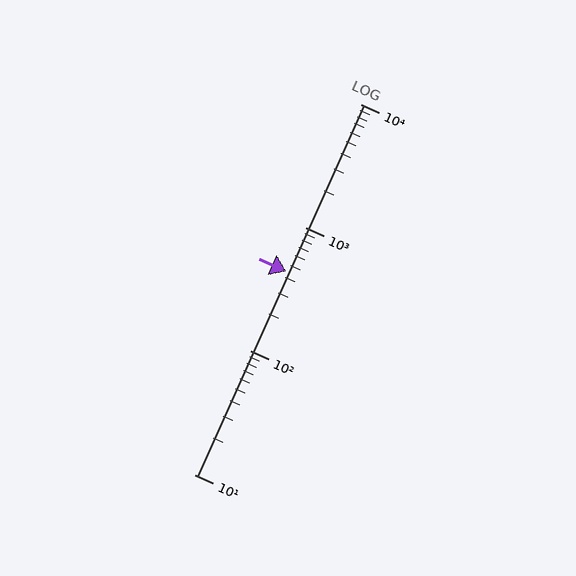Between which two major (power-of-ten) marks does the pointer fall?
The pointer is between 100 and 1000.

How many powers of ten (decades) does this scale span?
The scale spans 3 decades, from 10 to 10000.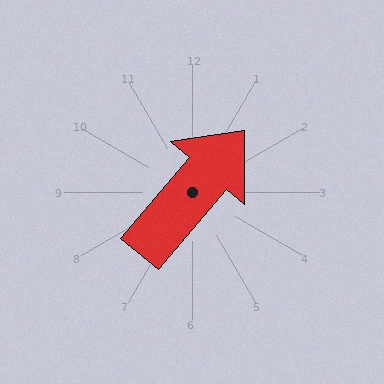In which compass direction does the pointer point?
Northeast.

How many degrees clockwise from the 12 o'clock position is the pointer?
Approximately 40 degrees.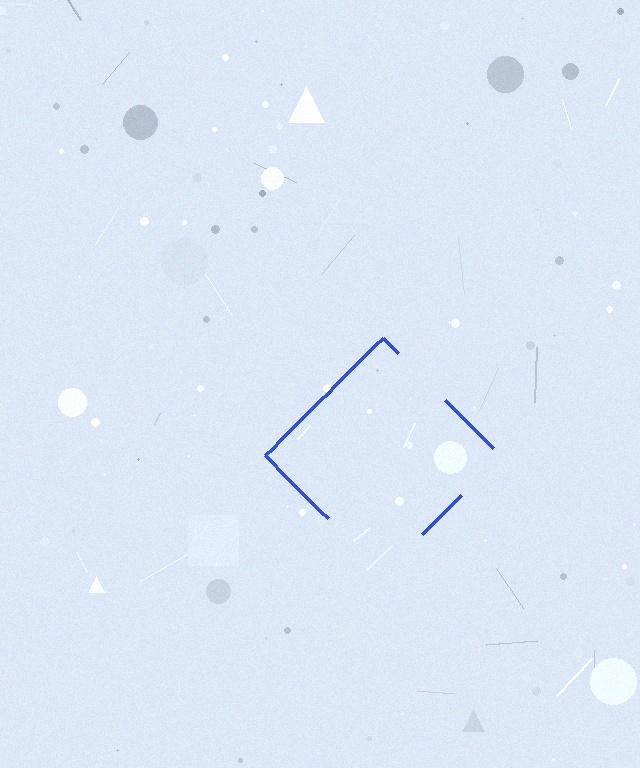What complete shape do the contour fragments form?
The contour fragments form a diamond.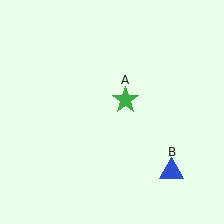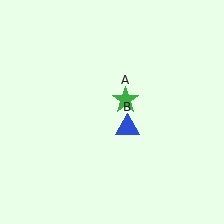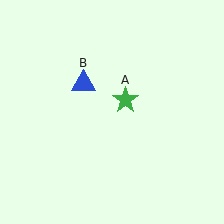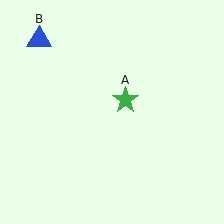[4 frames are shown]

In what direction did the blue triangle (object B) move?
The blue triangle (object B) moved up and to the left.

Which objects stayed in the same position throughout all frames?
Green star (object A) remained stationary.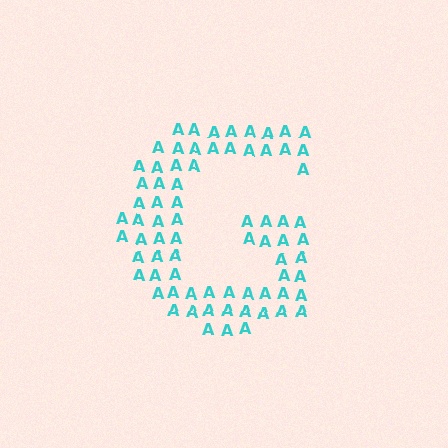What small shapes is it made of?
It is made of small letter A's.